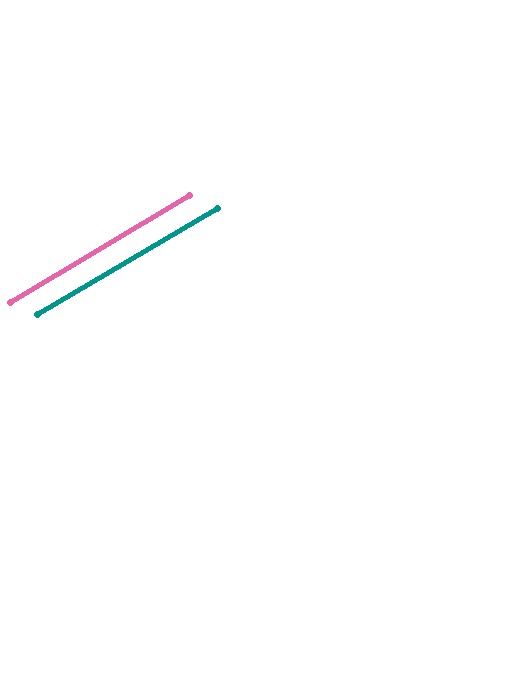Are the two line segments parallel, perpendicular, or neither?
Parallel — their directions differ by only 0.2°.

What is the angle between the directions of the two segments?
Approximately 0 degrees.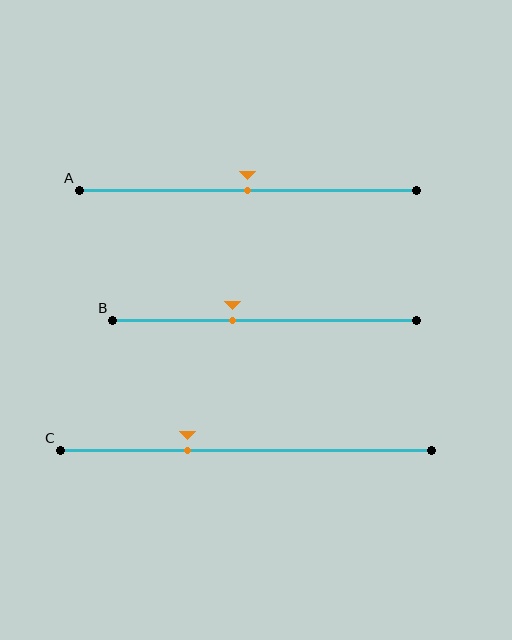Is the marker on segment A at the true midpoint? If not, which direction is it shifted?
Yes, the marker on segment A is at the true midpoint.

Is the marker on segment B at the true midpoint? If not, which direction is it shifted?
No, the marker on segment B is shifted to the left by about 11% of the segment length.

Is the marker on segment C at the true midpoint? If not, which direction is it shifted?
No, the marker on segment C is shifted to the left by about 16% of the segment length.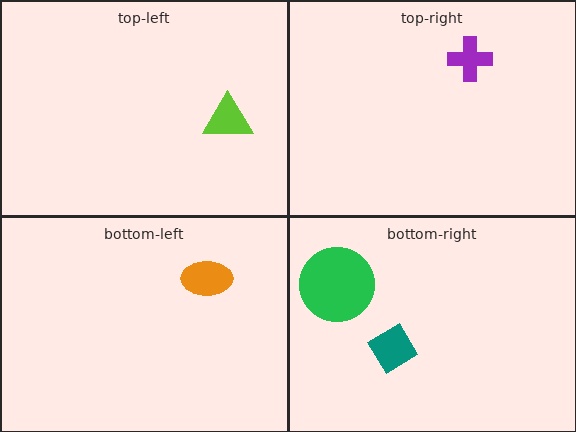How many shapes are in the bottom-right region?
2.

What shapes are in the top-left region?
The lime triangle.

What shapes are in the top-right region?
The purple cross.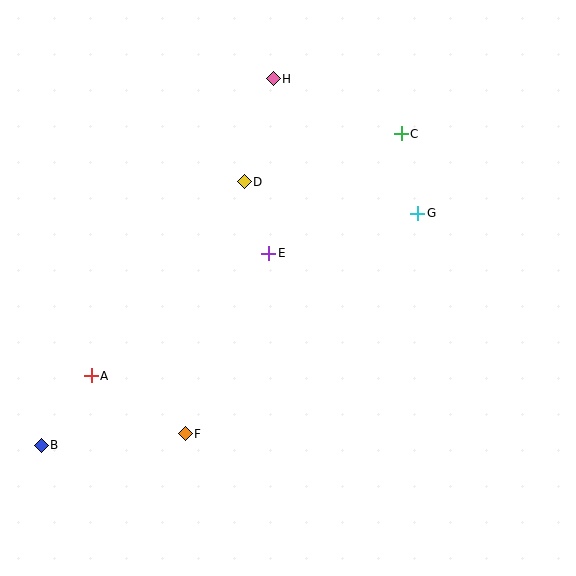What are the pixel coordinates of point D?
Point D is at (244, 182).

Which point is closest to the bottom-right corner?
Point G is closest to the bottom-right corner.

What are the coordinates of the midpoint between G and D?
The midpoint between G and D is at (331, 197).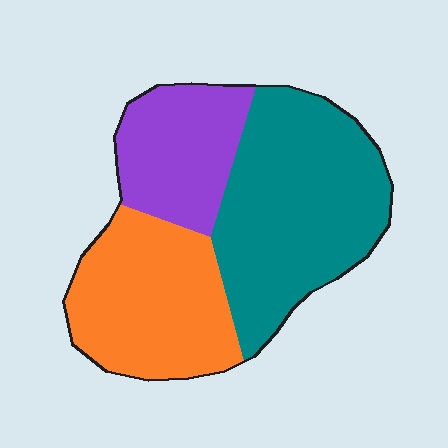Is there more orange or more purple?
Orange.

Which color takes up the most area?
Teal, at roughly 45%.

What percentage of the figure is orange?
Orange takes up about one third (1/3) of the figure.